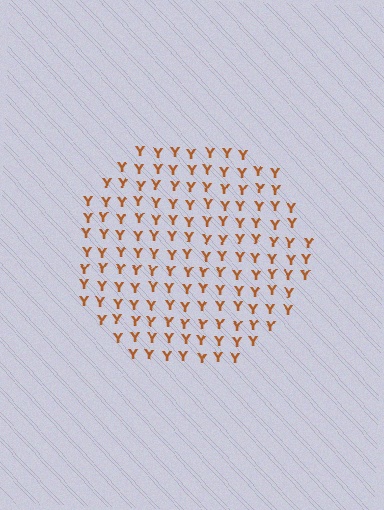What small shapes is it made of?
It is made of small letter Y's.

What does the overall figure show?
The overall figure shows a circle.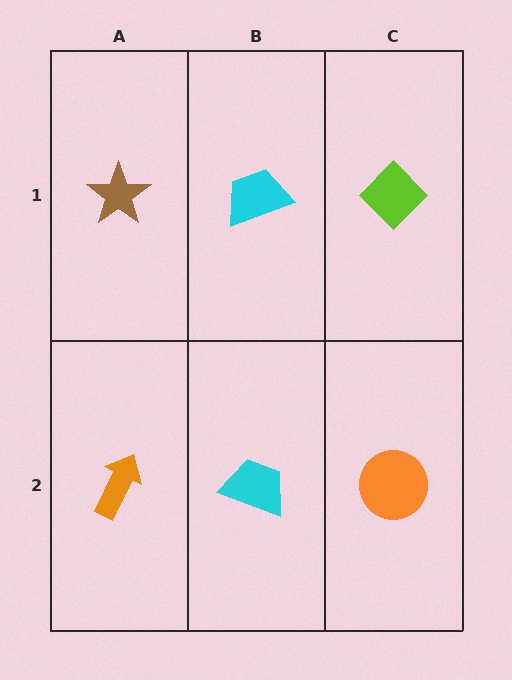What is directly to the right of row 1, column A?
A cyan trapezoid.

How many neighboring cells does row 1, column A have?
2.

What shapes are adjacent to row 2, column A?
A brown star (row 1, column A), a cyan trapezoid (row 2, column B).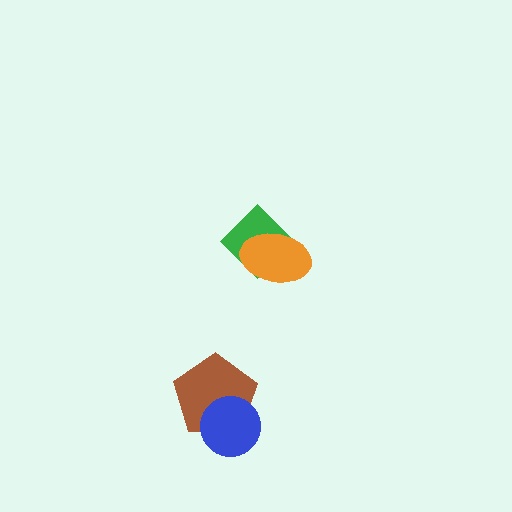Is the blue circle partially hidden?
No, no other shape covers it.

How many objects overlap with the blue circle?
1 object overlaps with the blue circle.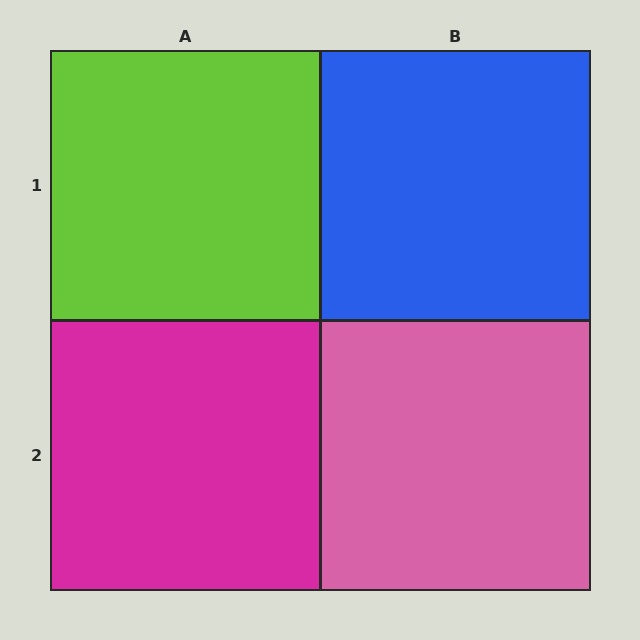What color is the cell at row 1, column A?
Lime.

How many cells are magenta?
1 cell is magenta.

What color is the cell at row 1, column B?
Blue.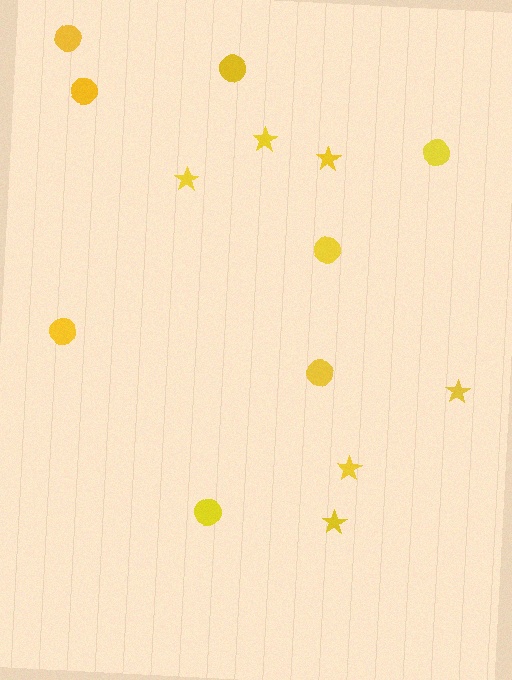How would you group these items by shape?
There are 2 groups: one group of stars (6) and one group of circles (8).